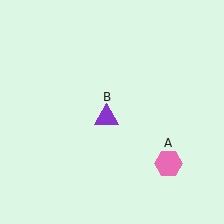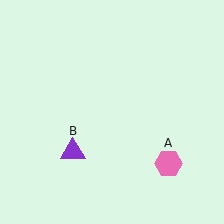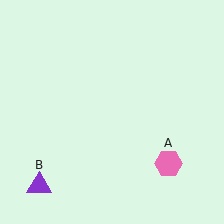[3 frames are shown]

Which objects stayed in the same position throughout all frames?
Pink hexagon (object A) remained stationary.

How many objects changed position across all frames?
1 object changed position: purple triangle (object B).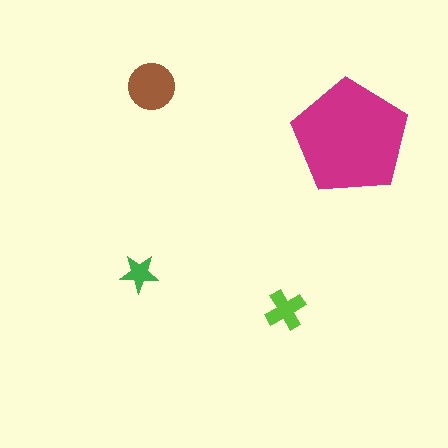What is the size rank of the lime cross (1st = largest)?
3rd.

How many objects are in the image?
There are 4 objects in the image.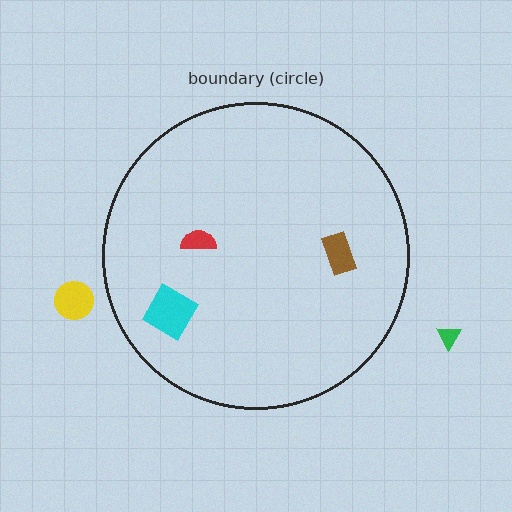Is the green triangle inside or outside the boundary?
Outside.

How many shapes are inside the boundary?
3 inside, 2 outside.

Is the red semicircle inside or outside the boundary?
Inside.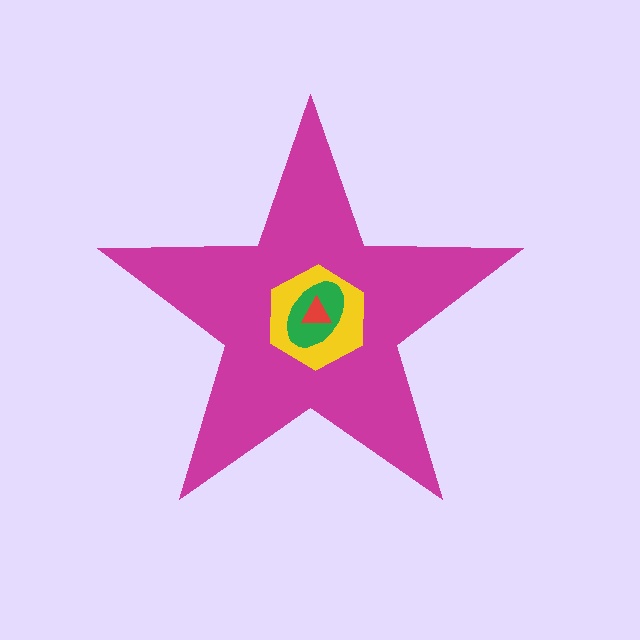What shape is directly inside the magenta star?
The yellow hexagon.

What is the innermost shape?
The red triangle.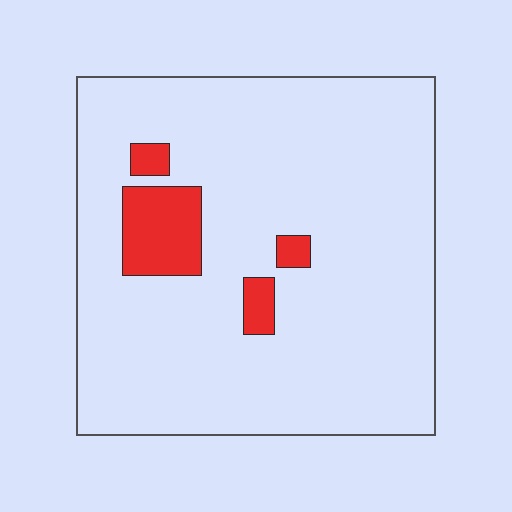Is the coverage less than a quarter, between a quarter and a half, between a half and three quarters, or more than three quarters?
Less than a quarter.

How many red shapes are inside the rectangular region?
4.